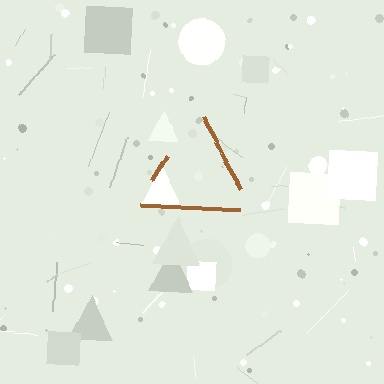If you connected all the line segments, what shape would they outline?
They would outline a triangle.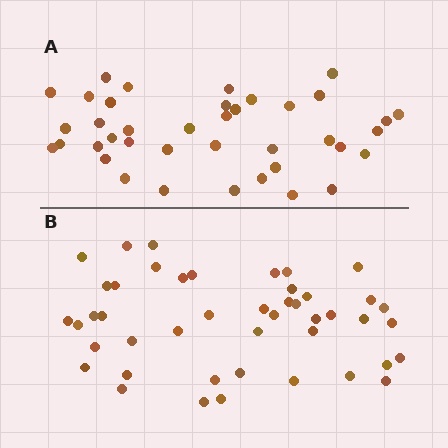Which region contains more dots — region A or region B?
Region B (the bottom region) has more dots.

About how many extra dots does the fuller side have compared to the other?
Region B has about 6 more dots than region A.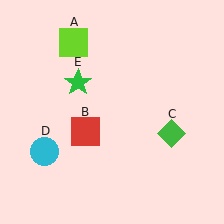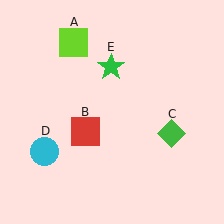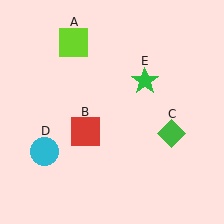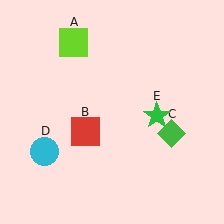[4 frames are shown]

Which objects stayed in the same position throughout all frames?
Lime square (object A) and red square (object B) and green diamond (object C) and cyan circle (object D) remained stationary.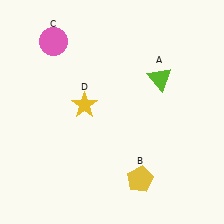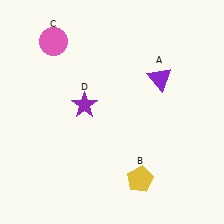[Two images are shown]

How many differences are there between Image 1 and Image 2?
There are 2 differences between the two images.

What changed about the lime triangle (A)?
In Image 1, A is lime. In Image 2, it changed to purple.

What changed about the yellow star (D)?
In Image 1, D is yellow. In Image 2, it changed to purple.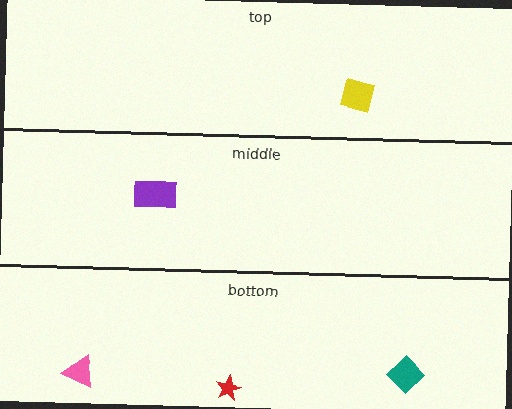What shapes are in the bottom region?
The pink triangle, the teal diamond, the red star.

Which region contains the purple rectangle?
The middle region.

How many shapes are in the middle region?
1.